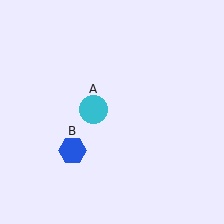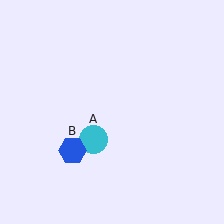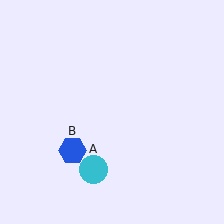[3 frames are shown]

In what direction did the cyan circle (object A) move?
The cyan circle (object A) moved down.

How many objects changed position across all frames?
1 object changed position: cyan circle (object A).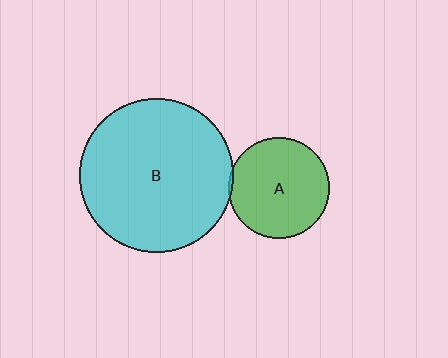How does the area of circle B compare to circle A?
Approximately 2.3 times.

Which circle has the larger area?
Circle B (cyan).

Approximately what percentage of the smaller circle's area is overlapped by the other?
Approximately 5%.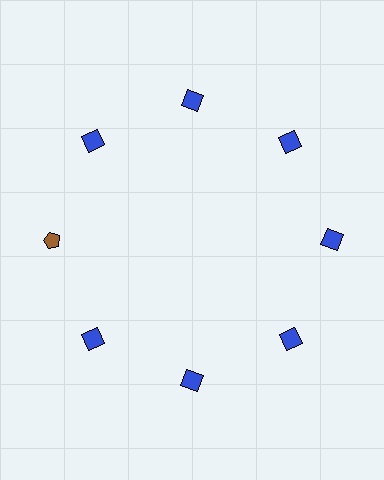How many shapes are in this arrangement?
There are 8 shapes arranged in a ring pattern.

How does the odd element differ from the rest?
It differs in both color (brown instead of blue) and shape (pentagon instead of square).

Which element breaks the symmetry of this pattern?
The brown pentagon at roughly the 9 o'clock position breaks the symmetry. All other shapes are blue squares.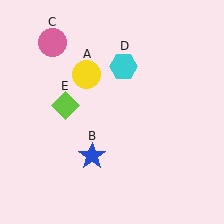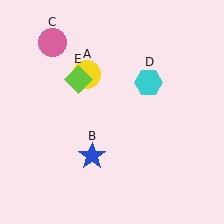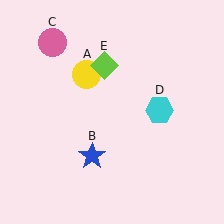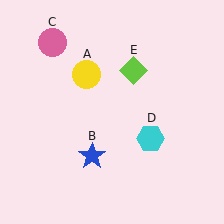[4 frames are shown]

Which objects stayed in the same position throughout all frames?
Yellow circle (object A) and blue star (object B) and pink circle (object C) remained stationary.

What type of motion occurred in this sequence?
The cyan hexagon (object D), lime diamond (object E) rotated clockwise around the center of the scene.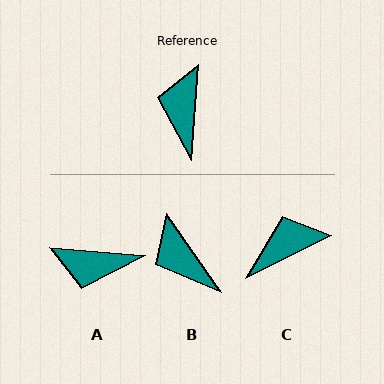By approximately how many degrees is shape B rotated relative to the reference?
Approximately 39 degrees counter-clockwise.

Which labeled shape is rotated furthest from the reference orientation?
A, about 89 degrees away.